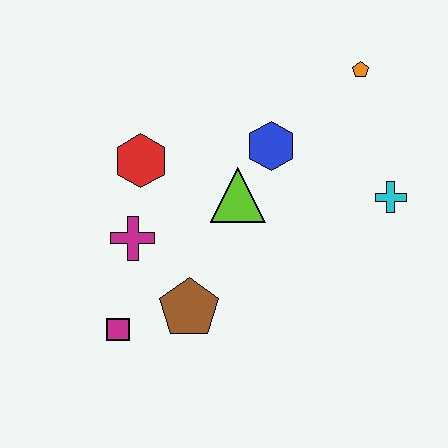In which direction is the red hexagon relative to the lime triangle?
The red hexagon is to the left of the lime triangle.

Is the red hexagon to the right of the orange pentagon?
No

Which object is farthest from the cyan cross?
The magenta square is farthest from the cyan cross.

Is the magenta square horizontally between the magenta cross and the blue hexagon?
No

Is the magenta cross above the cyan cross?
No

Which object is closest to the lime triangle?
The blue hexagon is closest to the lime triangle.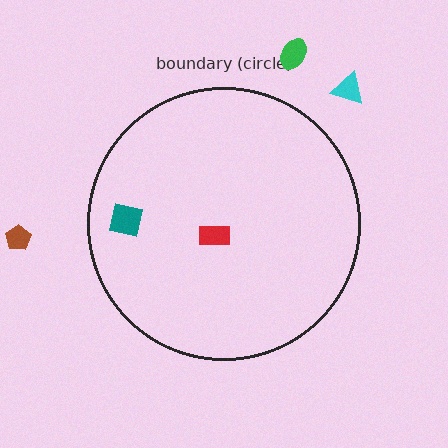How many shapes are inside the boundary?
2 inside, 3 outside.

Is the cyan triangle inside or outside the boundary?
Outside.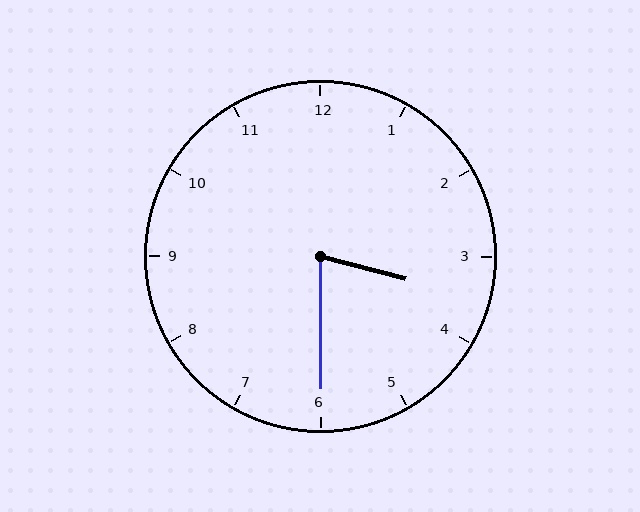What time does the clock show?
3:30.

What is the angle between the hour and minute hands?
Approximately 75 degrees.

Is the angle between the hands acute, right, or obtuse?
It is acute.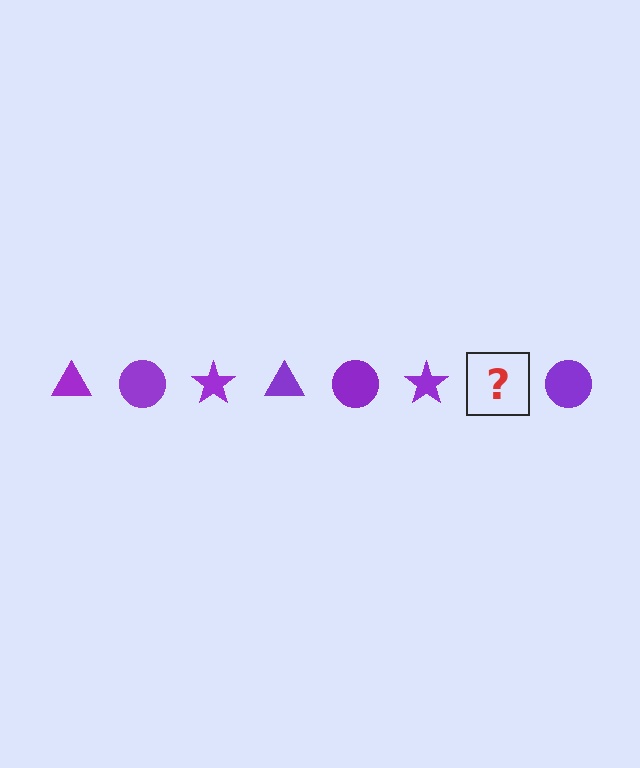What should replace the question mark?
The question mark should be replaced with a purple triangle.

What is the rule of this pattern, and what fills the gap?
The rule is that the pattern cycles through triangle, circle, star shapes in purple. The gap should be filled with a purple triangle.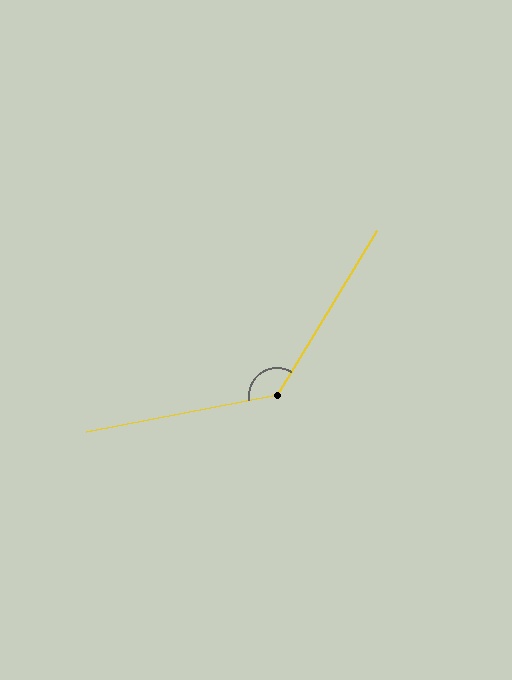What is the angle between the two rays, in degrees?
Approximately 132 degrees.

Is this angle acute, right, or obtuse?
It is obtuse.